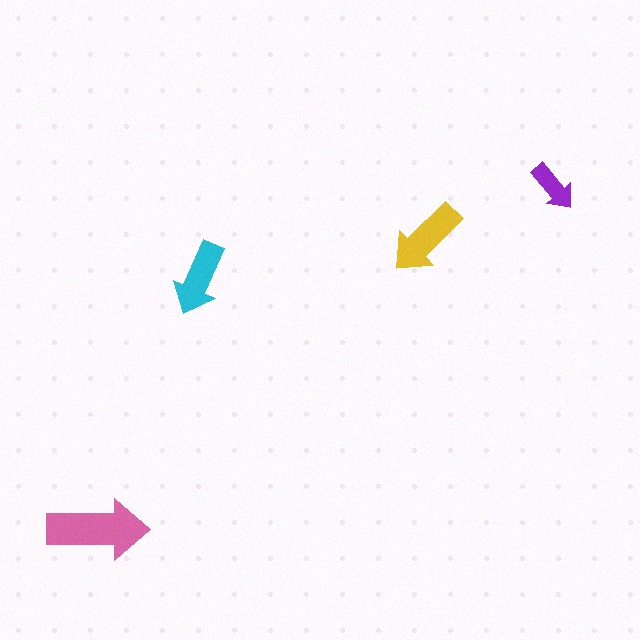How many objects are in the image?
There are 4 objects in the image.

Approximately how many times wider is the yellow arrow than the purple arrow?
About 1.5 times wider.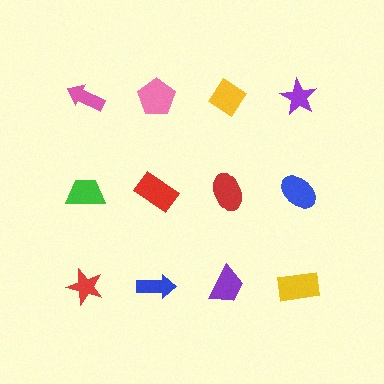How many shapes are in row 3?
4 shapes.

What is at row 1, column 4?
A purple star.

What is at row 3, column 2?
A blue arrow.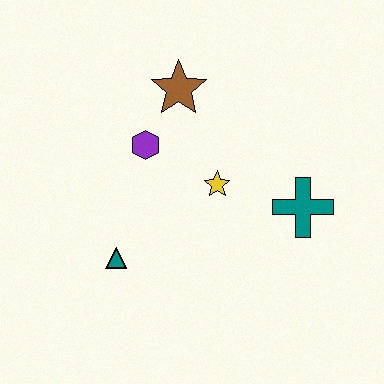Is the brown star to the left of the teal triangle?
No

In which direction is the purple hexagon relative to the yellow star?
The purple hexagon is to the left of the yellow star.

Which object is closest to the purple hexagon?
The brown star is closest to the purple hexagon.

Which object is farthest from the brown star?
The teal triangle is farthest from the brown star.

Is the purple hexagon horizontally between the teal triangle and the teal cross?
Yes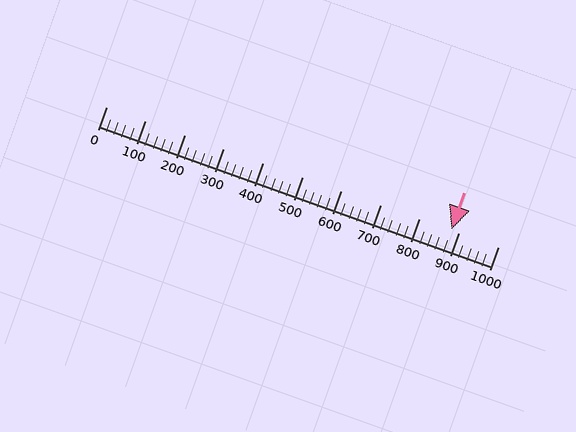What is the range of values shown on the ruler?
The ruler shows values from 0 to 1000.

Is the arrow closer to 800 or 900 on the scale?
The arrow is closer to 900.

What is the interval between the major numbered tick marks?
The major tick marks are spaced 100 units apart.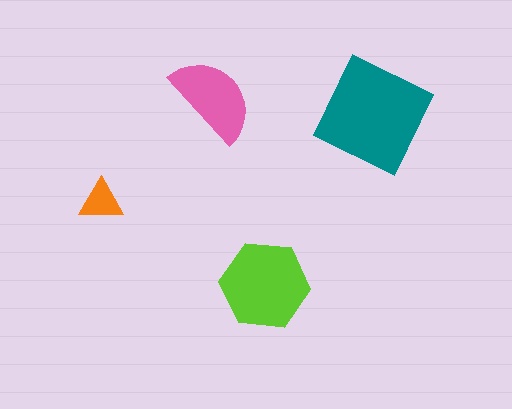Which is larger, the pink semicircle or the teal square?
The teal square.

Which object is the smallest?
The orange triangle.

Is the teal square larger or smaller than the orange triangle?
Larger.